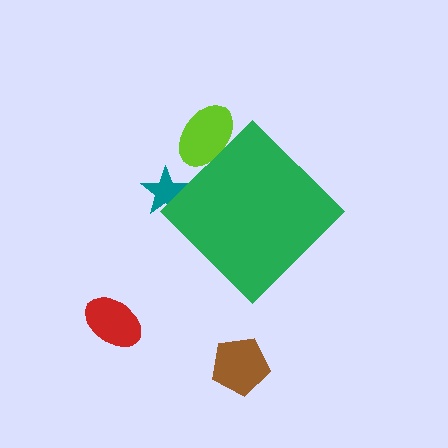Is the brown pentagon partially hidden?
No, the brown pentagon is fully visible.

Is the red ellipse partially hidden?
No, the red ellipse is fully visible.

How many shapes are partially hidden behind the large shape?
2 shapes are partially hidden.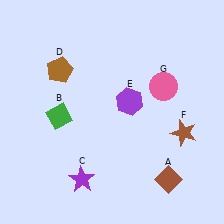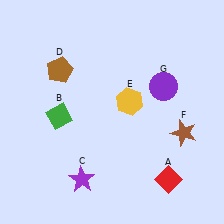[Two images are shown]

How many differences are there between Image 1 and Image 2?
There are 3 differences between the two images.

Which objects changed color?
A changed from brown to red. E changed from purple to yellow. G changed from pink to purple.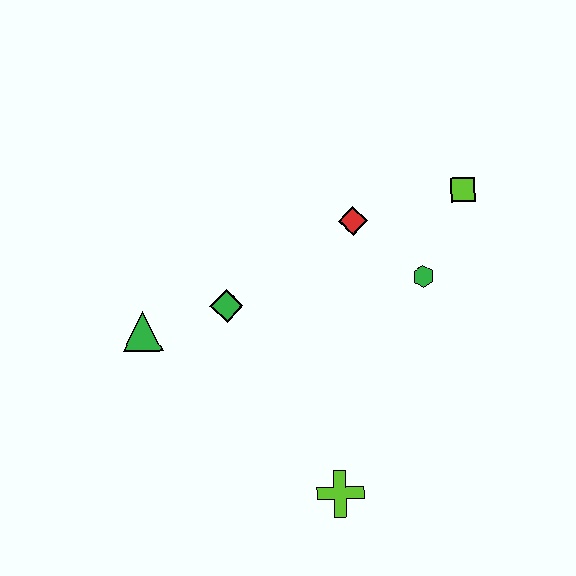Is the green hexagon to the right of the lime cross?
Yes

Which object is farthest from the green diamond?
The lime square is farthest from the green diamond.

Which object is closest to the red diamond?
The green hexagon is closest to the red diamond.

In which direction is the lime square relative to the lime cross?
The lime square is above the lime cross.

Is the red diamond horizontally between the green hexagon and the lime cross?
Yes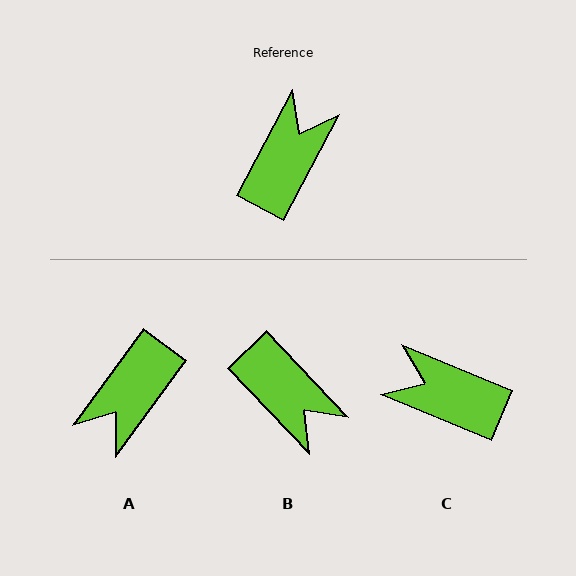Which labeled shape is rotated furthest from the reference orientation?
A, about 172 degrees away.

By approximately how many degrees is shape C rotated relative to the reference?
Approximately 95 degrees counter-clockwise.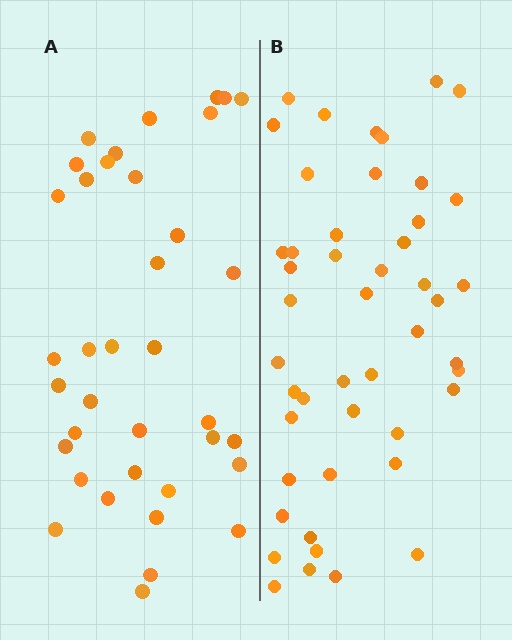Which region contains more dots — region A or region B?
Region B (the right region) has more dots.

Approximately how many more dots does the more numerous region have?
Region B has roughly 10 or so more dots than region A.